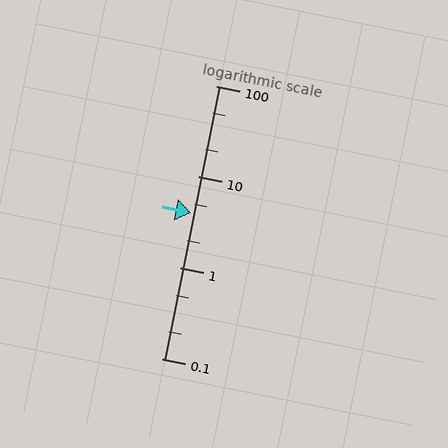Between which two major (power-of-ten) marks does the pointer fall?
The pointer is between 1 and 10.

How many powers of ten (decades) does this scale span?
The scale spans 3 decades, from 0.1 to 100.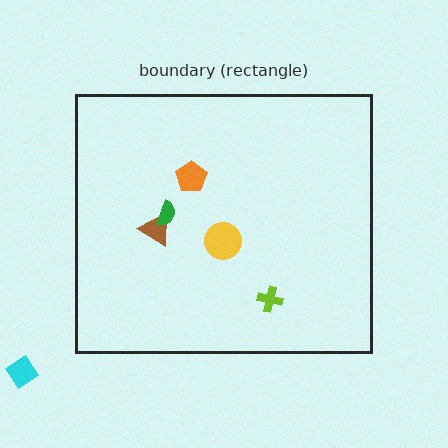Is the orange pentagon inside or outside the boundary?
Inside.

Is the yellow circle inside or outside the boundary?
Inside.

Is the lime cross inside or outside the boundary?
Inside.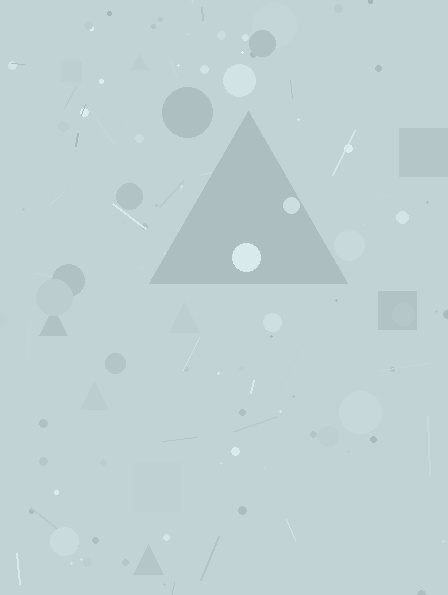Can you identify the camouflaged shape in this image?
The camouflaged shape is a triangle.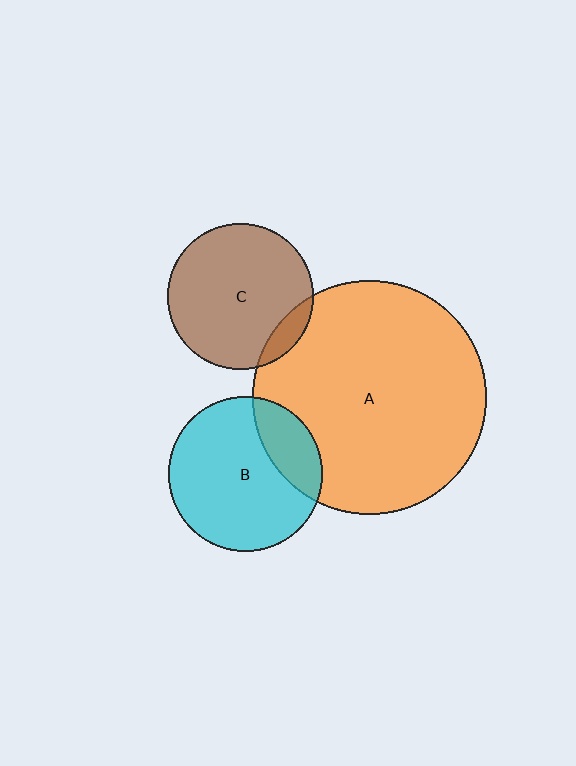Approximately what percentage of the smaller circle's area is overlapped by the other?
Approximately 20%.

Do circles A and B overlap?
Yes.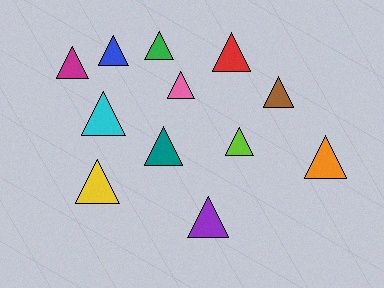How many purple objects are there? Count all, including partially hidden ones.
There is 1 purple object.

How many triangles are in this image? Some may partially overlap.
There are 12 triangles.